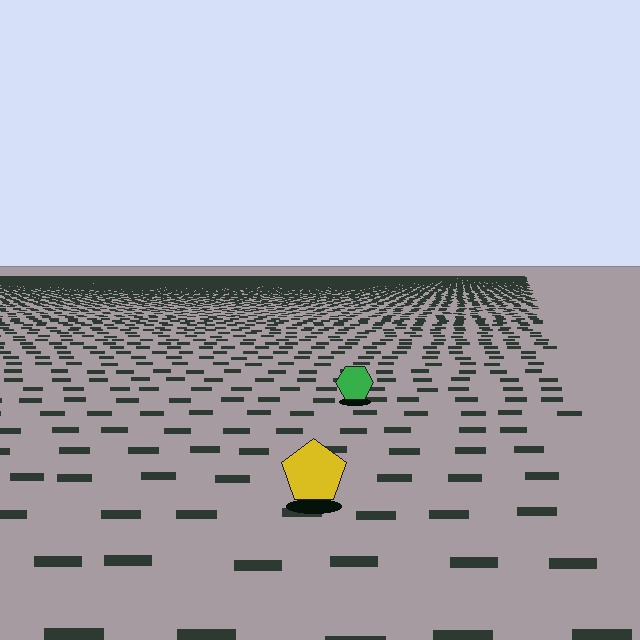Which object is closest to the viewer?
The yellow pentagon is closest. The texture marks near it are larger and more spread out.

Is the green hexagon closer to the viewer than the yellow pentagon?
No. The yellow pentagon is closer — you can tell from the texture gradient: the ground texture is coarser near it.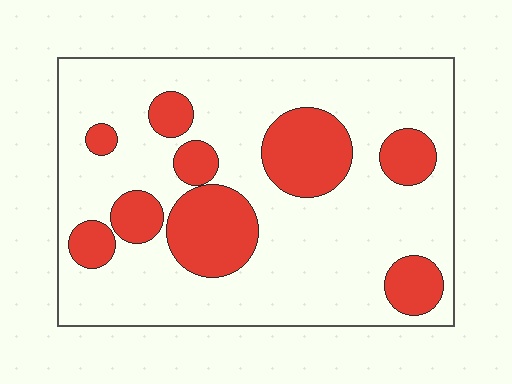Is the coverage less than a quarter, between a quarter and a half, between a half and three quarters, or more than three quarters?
Between a quarter and a half.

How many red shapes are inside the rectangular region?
9.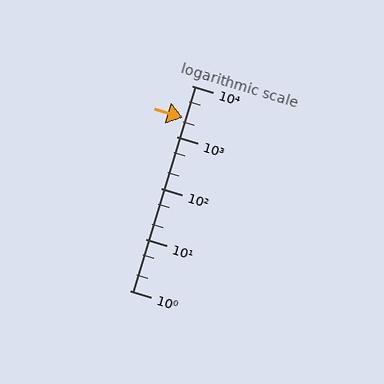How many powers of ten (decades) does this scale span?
The scale spans 4 decades, from 1 to 10000.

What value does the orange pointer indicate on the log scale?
The pointer indicates approximately 2400.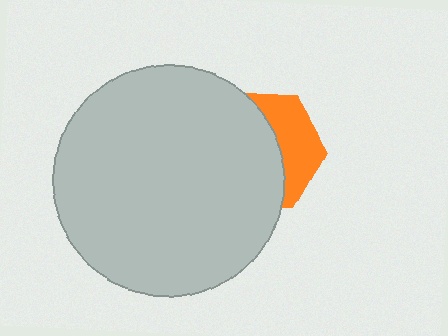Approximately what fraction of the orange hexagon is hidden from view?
Roughly 63% of the orange hexagon is hidden behind the light gray circle.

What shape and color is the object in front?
The object in front is a light gray circle.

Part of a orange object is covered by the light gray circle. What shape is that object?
It is a hexagon.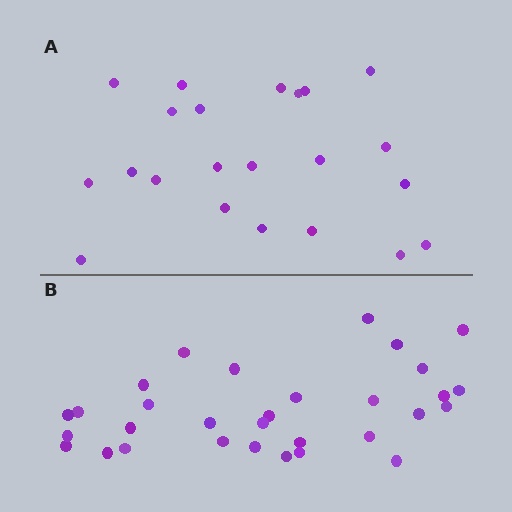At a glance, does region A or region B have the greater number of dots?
Region B (the bottom region) has more dots.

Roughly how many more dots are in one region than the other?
Region B has roughly 8 or so more dots than region A.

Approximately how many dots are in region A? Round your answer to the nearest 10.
About 20 dots. (The exact count is 22, which rounds to 20.)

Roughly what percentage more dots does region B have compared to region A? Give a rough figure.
About 40% more.